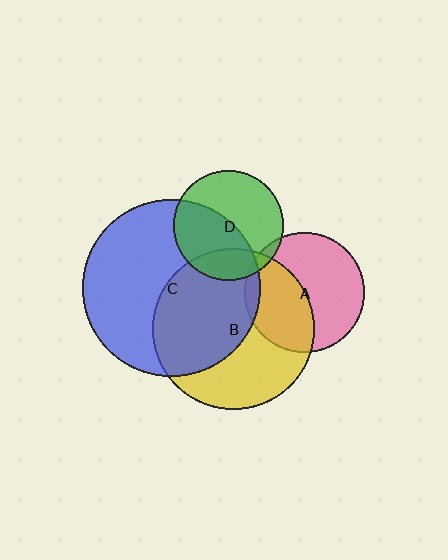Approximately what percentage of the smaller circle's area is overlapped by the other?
Approximately 5%.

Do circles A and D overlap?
Yes.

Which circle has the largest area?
Circle C (blue).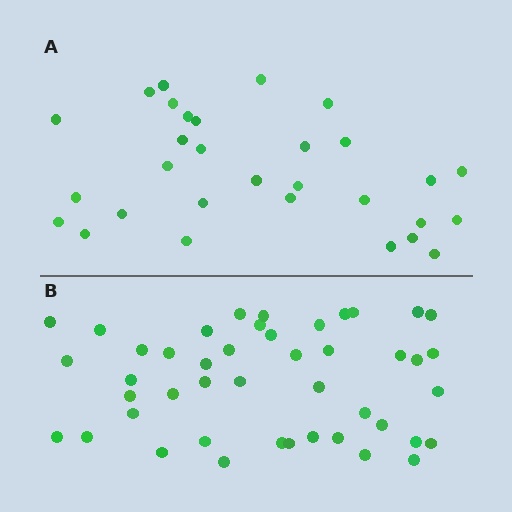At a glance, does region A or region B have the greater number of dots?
Region B (the bottom region) has more dots.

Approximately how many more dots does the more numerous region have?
Region B has approximately 15 more dots than region A.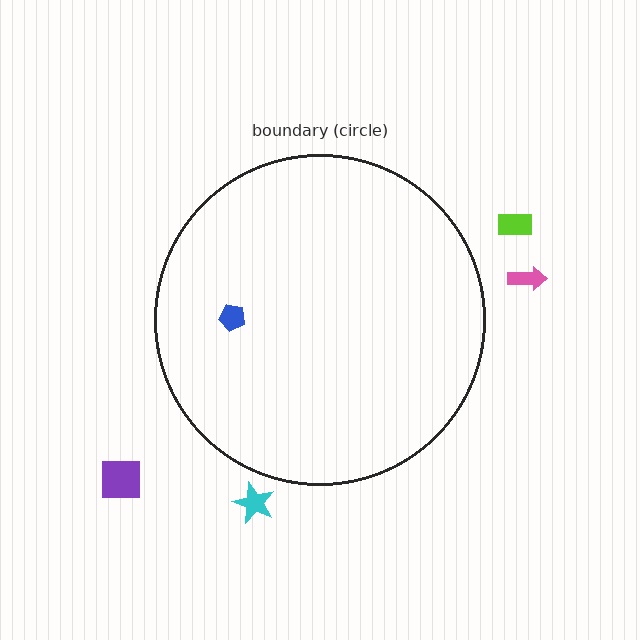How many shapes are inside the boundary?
1 inside, 4 outside.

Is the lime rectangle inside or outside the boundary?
Outside.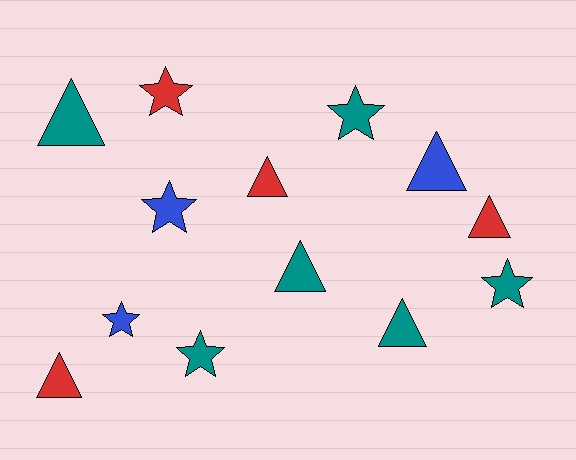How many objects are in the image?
There are 13 objects.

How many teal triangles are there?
There are 3 teal triangles.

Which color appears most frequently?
Teal, with 6 objects.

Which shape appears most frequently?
Triangle, with 7 objects.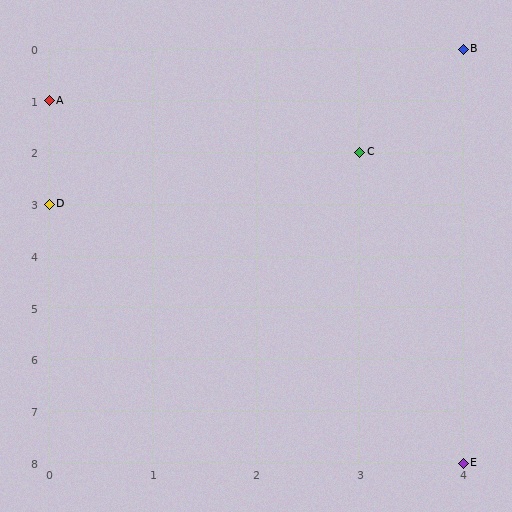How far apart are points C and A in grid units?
Points C and A are 3 columns and 1 row apart (about 3.2 grid units diagonally).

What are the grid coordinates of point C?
Point C is at grid coordinates (3, 2).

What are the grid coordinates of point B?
Point B is at grid coordinates (4, 0).